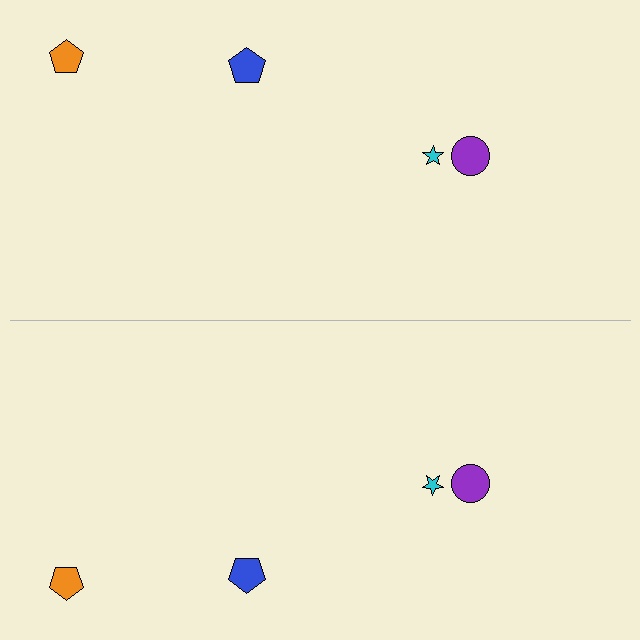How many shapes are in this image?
There are 8 shapes in this image.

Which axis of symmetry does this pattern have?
The pattern has a horizontal axis of symmetry running through the center of the image.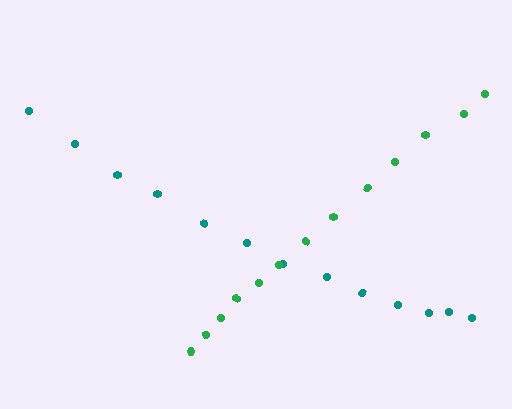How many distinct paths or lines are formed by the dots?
There are 2 distinct paths.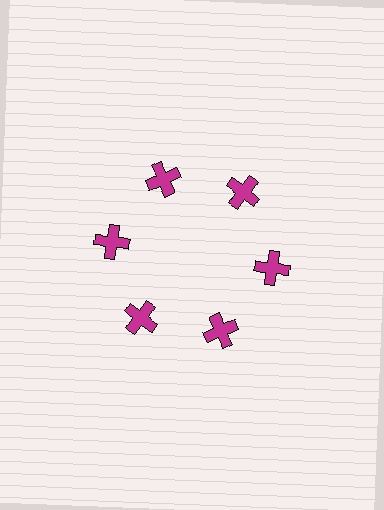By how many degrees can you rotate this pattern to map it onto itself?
The pattern maps onto itself every 60 degrees of rotation.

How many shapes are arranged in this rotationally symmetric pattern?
There are 6 shapes, arranged in 6 groups of 1.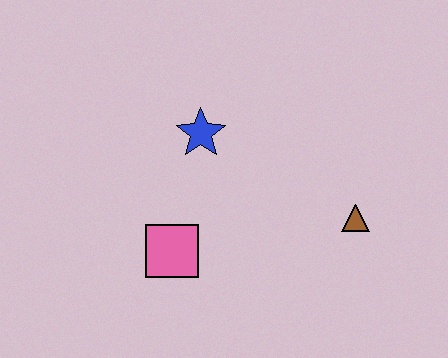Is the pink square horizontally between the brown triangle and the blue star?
No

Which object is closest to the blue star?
The pink square is closest to the blue star.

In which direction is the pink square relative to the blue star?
The pink square is below the blue star.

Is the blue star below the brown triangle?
No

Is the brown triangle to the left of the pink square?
No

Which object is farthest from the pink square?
The brown triangle is farthest from the pink square.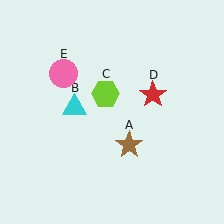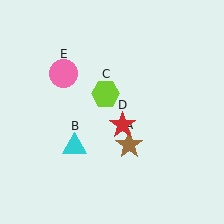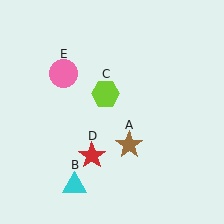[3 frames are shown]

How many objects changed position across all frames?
2 objects changed position: cyan triangle (object B), red star (object D).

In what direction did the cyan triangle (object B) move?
The cyan triangle (object B) moved down.